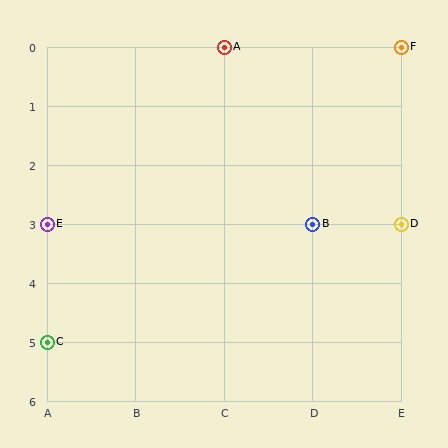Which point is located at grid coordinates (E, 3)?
Point D is at (E, 3).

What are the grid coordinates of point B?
Point B is at grid coordinates (D, 3).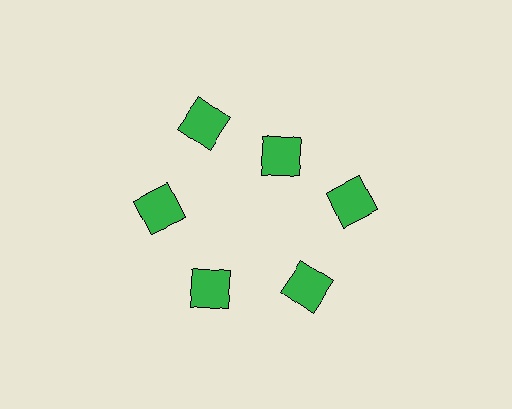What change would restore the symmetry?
The symmetry would be restored by moving it outward, back onto the ring so that all 6 squares sit at equal angles and equal distance from the center.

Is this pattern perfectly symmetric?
No. The 6 green squares are arranged in a ring, but one element near the 1 o'clock position is pulled inward toward the center, breaking the 6-fold rotational symmetry.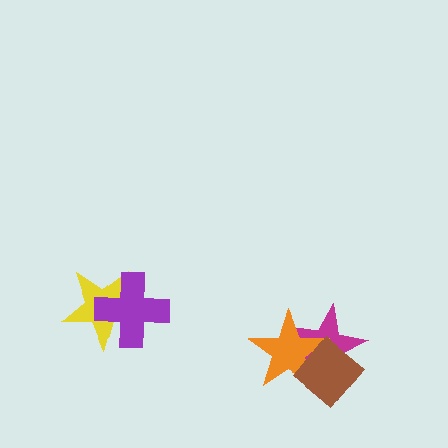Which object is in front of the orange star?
The brown diamond is in front of the orange star.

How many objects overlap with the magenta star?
2 objects overlap with the magenta star.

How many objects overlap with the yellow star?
1 object overlaps with the yellow star.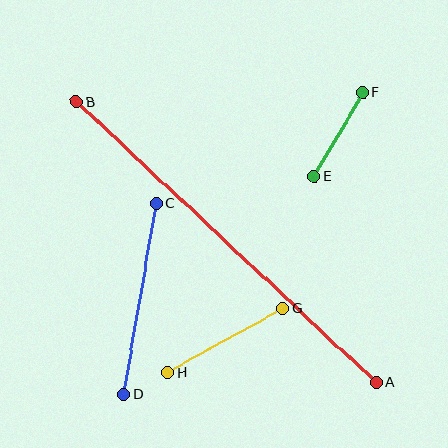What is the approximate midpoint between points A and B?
The midpoint is at approximately (226, 242) pixels.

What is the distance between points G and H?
The distance is approximately 132 pixels.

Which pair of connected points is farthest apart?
Points A and B are farthest apart.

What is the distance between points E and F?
The distance is approximately 97 pixels.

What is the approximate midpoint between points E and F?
The midpoint is at approximately (338, 135) pixels.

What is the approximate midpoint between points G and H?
The midpoint is at approximately (225, 341) pixels.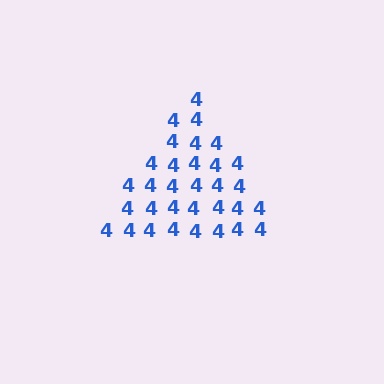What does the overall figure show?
The overall figure shows a triangle.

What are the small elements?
The small elements are digit 4's.